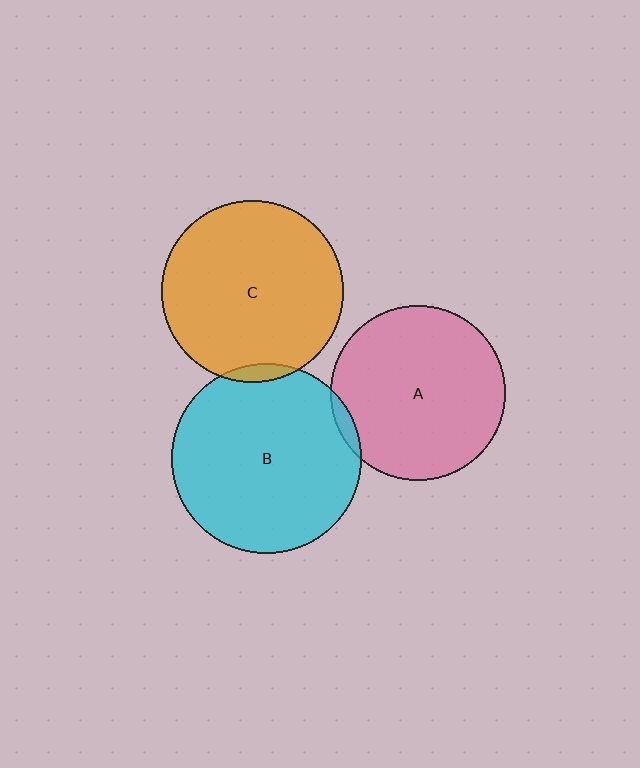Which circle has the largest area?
Circle B (cyan).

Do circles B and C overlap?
Yes.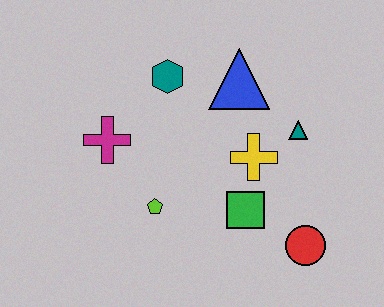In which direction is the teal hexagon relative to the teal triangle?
The teal hexagon is to the left of the teal triangle.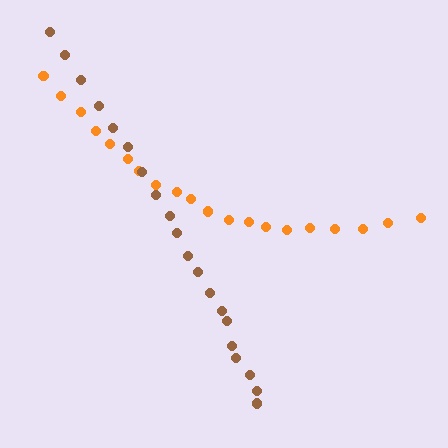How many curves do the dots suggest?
There are 2 distinct paths.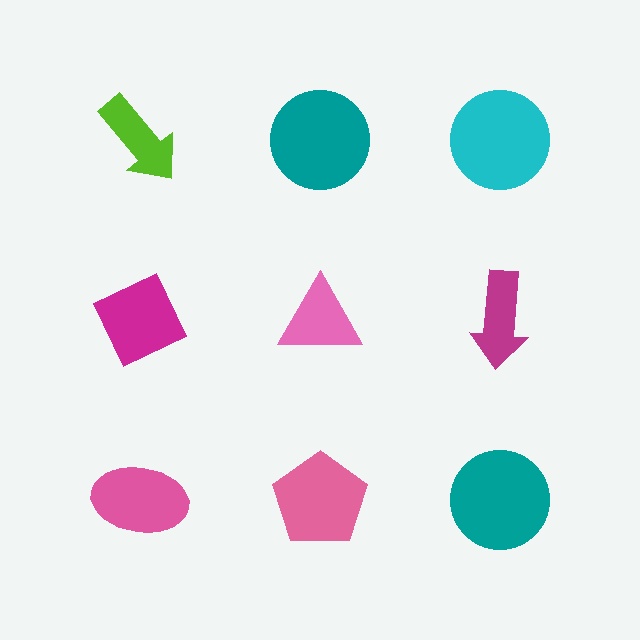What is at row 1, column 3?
A cyan circle.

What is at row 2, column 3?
A magenta arrow.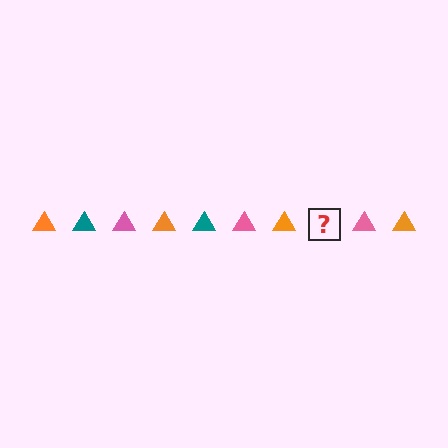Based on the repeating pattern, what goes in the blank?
The blank should be a teal triangle.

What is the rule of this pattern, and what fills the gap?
The rule is that the pattern cycles through orange, teal, pink triangles. The gap should be filled with a teal triangle.